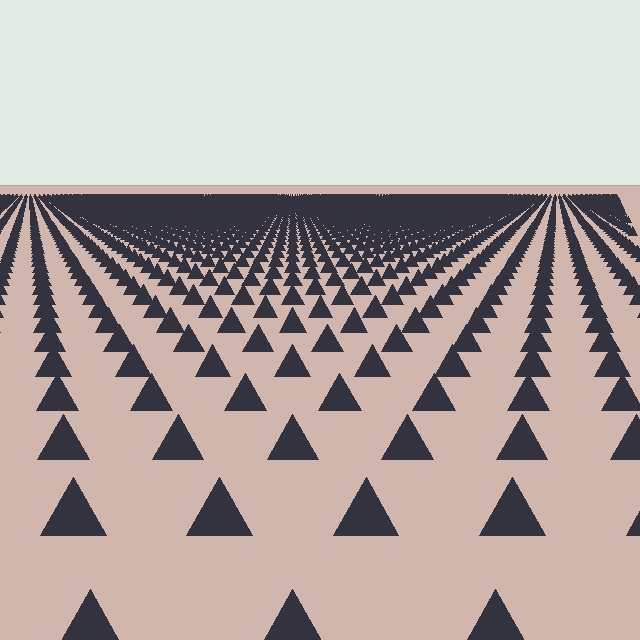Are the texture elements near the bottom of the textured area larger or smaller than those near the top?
Larger. Near the bottom, elements are closer to the viewer and appear at a bigger on-screen size.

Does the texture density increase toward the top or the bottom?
Density increases toward the top.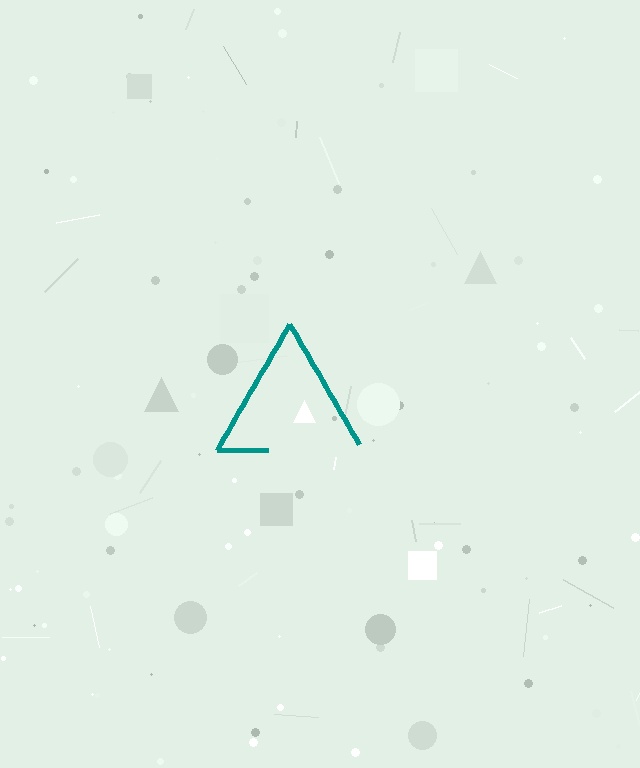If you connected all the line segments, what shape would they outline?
They would outline a triangle.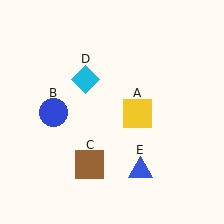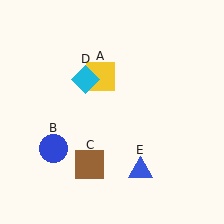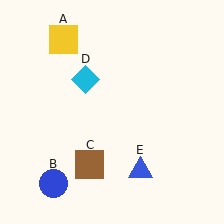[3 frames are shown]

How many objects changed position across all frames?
2 objects changed position: yellow square (object A), blue circle (object B).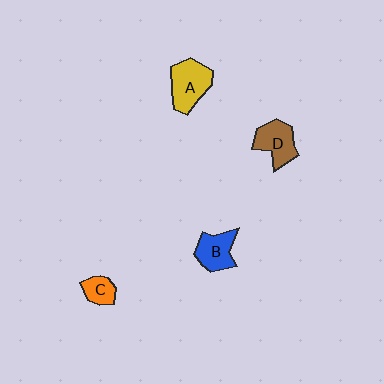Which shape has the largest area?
Shape A (yellow).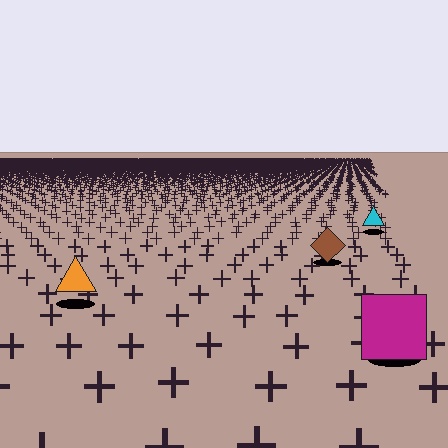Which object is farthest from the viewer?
The cyan triangle is farthest from the viewer. It appears smaller and the ground texture around it is denser.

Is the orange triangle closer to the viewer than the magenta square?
No. The magenta square is closer — you can tell from the texture gradient: the ground texture is coarser near it.